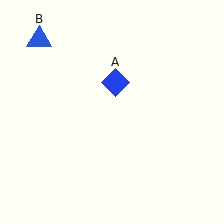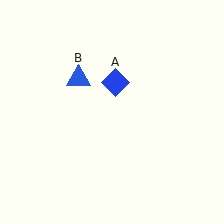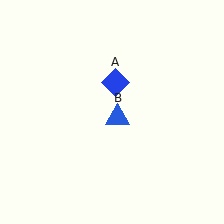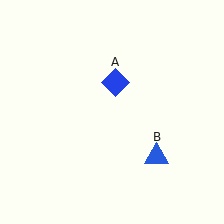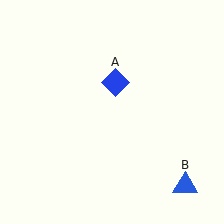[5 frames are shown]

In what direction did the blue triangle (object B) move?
The blue triangle (object B) moved down and to the right.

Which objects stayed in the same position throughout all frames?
Blue diamond (object A) remained stationary.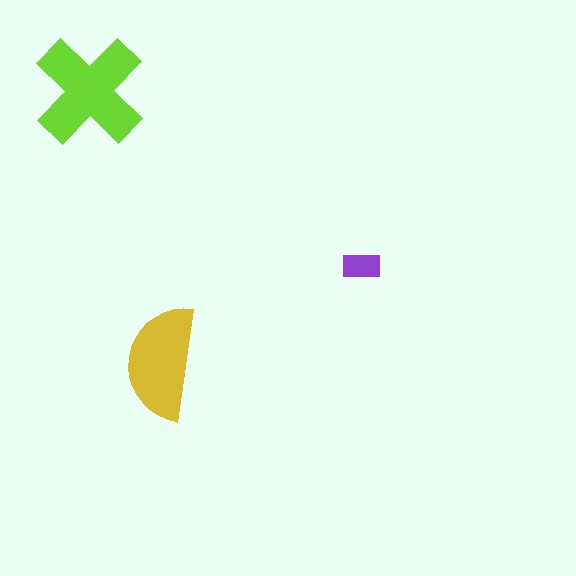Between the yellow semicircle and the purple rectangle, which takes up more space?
The yellow semicircle.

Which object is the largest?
The lime cross.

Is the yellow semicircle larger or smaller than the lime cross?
Smaller.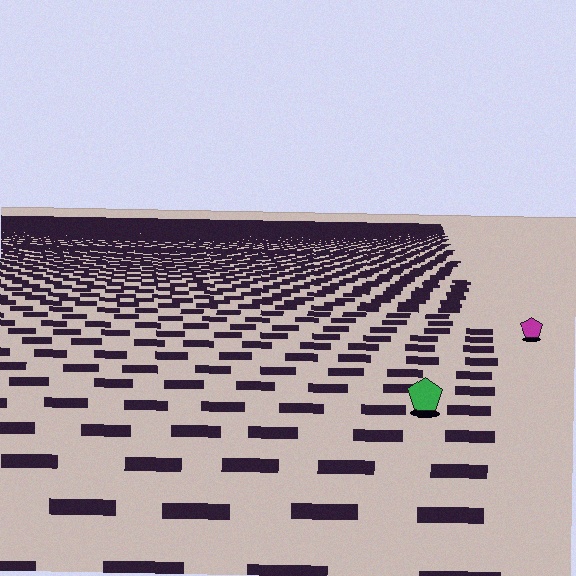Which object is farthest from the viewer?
The magenta pentagon is farthest from the viewer. It appears smaller and the ground texture around it is denser.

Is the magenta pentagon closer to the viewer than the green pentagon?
No. The green pentagon is closer — you can tell from the texture gradient: the ground texture is coarser near it.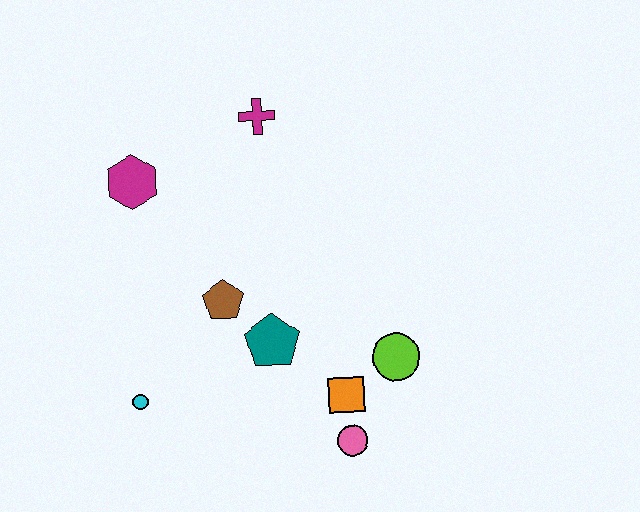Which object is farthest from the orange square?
The magenta hexagon is farthest from the orange square.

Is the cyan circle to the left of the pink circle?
Yes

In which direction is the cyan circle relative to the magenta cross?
The cyan circle is below the magenta cross.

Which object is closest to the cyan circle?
The brown pentagon is closest to the cyan circle.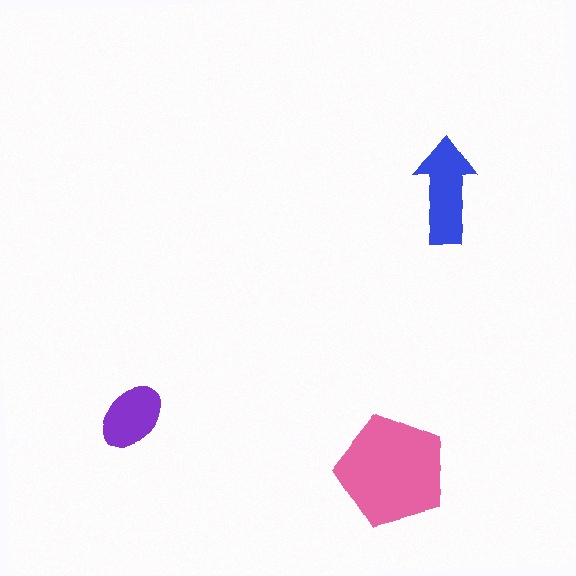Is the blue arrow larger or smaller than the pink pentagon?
Smaller.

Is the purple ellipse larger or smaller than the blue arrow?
Smaller.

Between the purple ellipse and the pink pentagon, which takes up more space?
The pink pentagon.